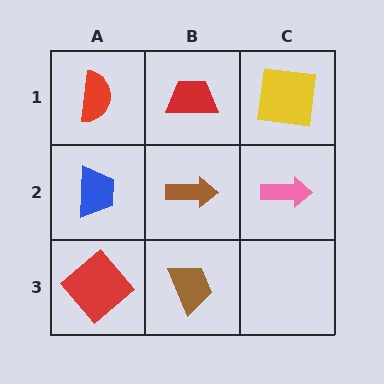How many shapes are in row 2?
3 shapes.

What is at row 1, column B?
A red trapezoid.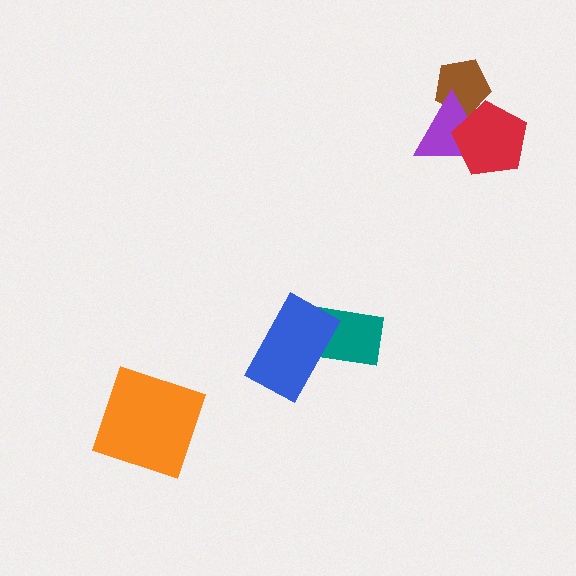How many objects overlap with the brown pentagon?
2 objects overlap with the brown pentagon.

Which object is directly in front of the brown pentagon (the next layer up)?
The purple triangle is directly in front of the brown pentagon.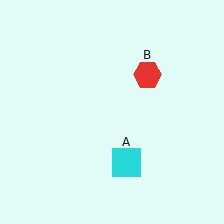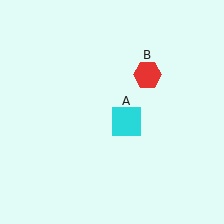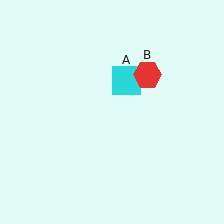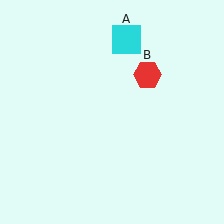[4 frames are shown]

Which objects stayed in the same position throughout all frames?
Red hexagon (object B) remained stationary.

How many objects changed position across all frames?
1 object changed position: cyan square (object A).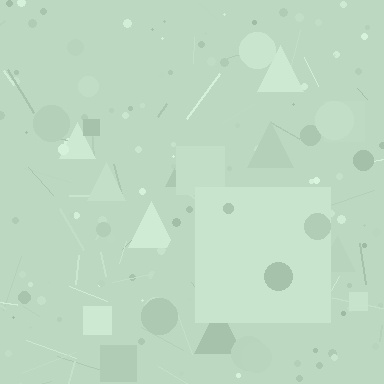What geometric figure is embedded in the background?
A square is embedded in the background.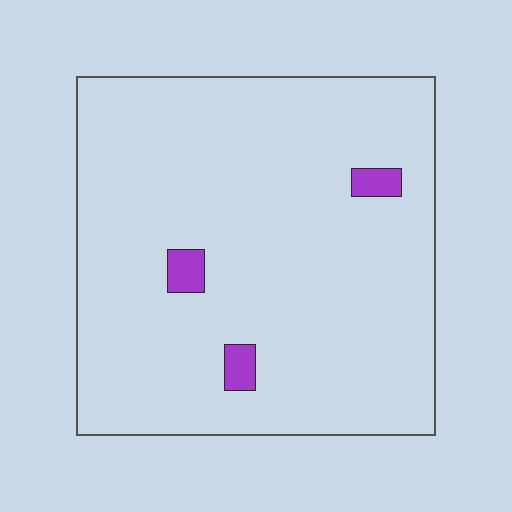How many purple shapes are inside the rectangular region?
3.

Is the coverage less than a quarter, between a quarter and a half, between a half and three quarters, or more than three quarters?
Less than a quarter.